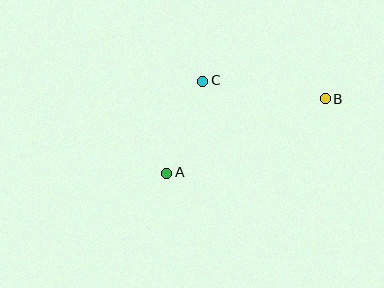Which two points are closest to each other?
Points A and C are closest to each other.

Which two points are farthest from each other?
Points A and B are farthest from each other.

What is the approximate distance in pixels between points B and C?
The distance between B and C is approximately 123 pixels.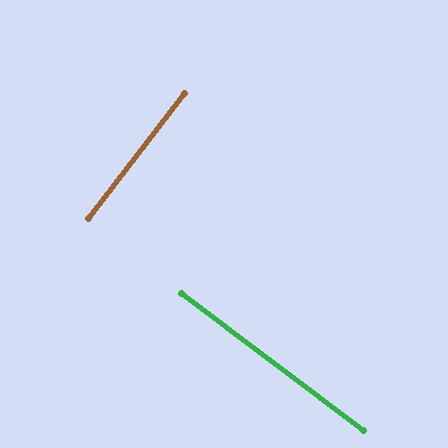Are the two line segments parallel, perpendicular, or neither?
Perpendicular — they meet at approximately 89°.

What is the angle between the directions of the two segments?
Approximately 89 degrees.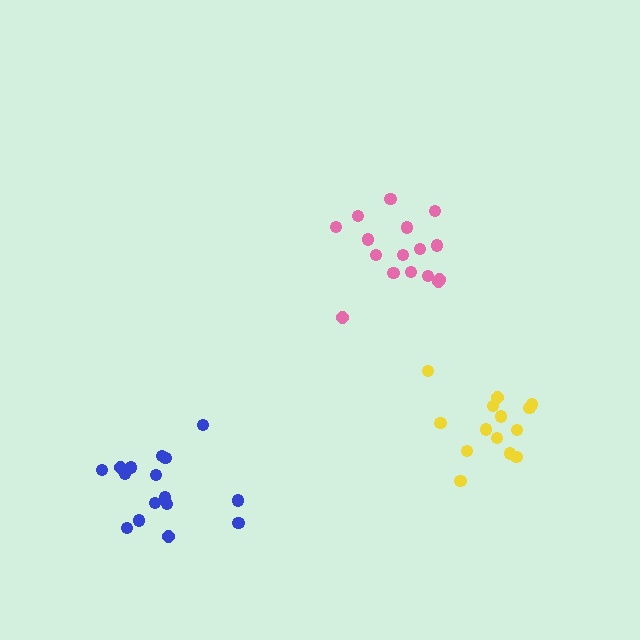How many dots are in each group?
Group 1: 16 dots, Group 2: 16 dots, Group 3: 14 dots (46 total).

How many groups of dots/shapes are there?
There are 3 groups.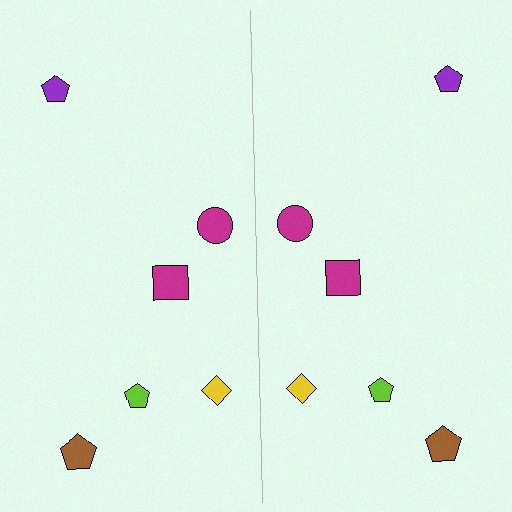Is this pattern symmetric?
Yes, this pattern has bilateral (reflection) symmetry.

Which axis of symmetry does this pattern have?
The pattern has a vertical axis of symmetry running through the center of the image.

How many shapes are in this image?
There are 12 shapes in this image.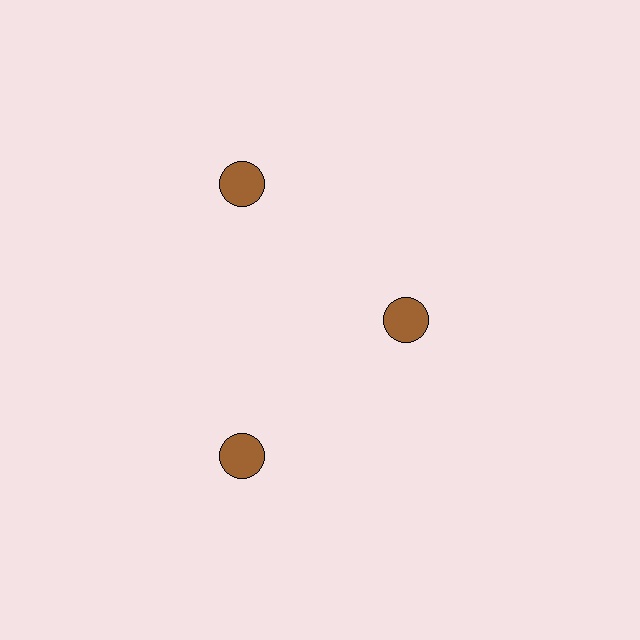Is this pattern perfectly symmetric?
No. The 3 brown circles are arranged in a ring, but one element near the 3 o'clock position is pulled inward toward the center, breaking the 3-fold rotational symmetry.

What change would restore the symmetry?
The symmetry would be restored by moving it outward, back onto the ring so that all 3 circles sit at equal angles and equal distance from the center.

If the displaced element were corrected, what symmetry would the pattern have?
It would have 3-fold rotational symmetry — the pattern would map onto itself every 120 degrees.